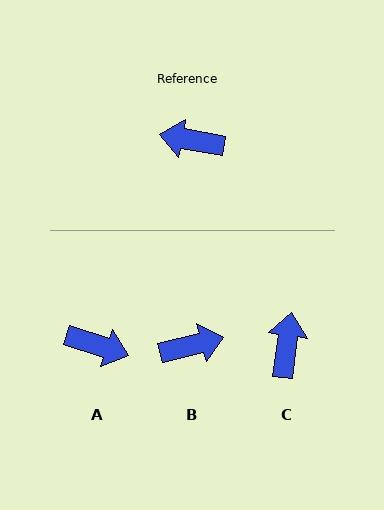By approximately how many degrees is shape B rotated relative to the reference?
Approximately 156 degrees clockwise.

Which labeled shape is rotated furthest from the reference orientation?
A, about 172 degrees away.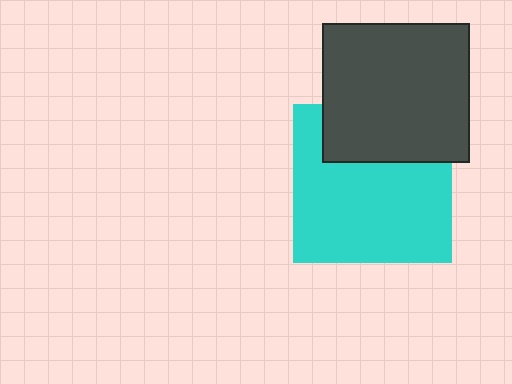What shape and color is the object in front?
The object in front is a dark gray rectangle.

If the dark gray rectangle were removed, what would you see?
You would see the complete cyan square.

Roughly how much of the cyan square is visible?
Most of it is visible (roughly 69%).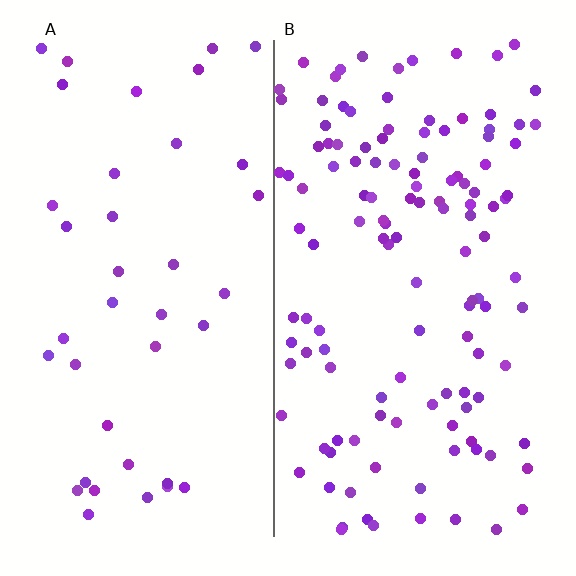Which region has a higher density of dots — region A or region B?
B (the right).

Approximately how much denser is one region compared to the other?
Approximately 3.2× — region B over region A.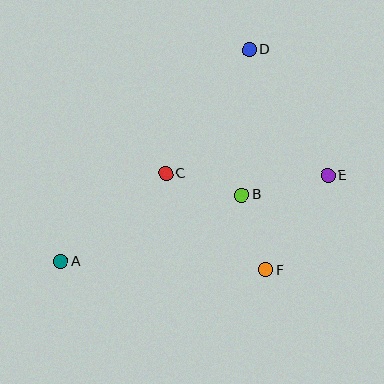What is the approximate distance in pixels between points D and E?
The distance between D and E is approximately 148 pixels.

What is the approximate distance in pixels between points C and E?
The distance between C and E is approximately 162 pixels.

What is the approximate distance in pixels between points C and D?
The distance between C and D is approximately 149 pixels.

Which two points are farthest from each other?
Points A and D are farthest from each other.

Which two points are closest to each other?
Points B and F are closest to each other.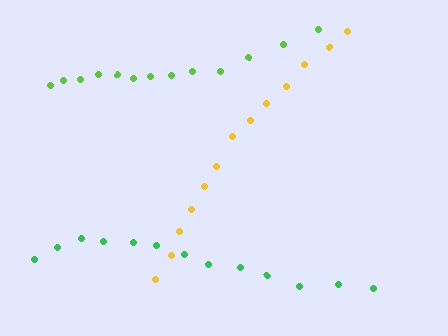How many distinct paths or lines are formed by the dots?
There are 3 distinct paths.